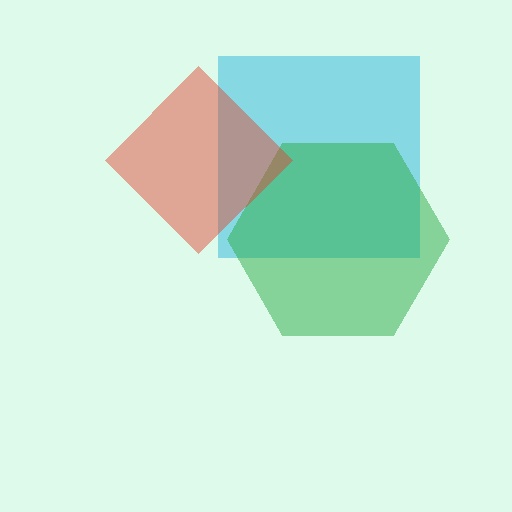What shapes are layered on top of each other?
The layered shapes are: a cyan square, a green hexagon, a red diamond.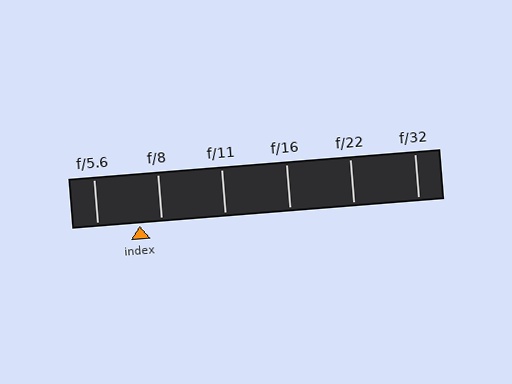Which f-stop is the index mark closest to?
The index mark is closest to f/8.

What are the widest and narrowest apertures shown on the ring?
The widest aperture shown is f/5.6 and the narrowest is f/32.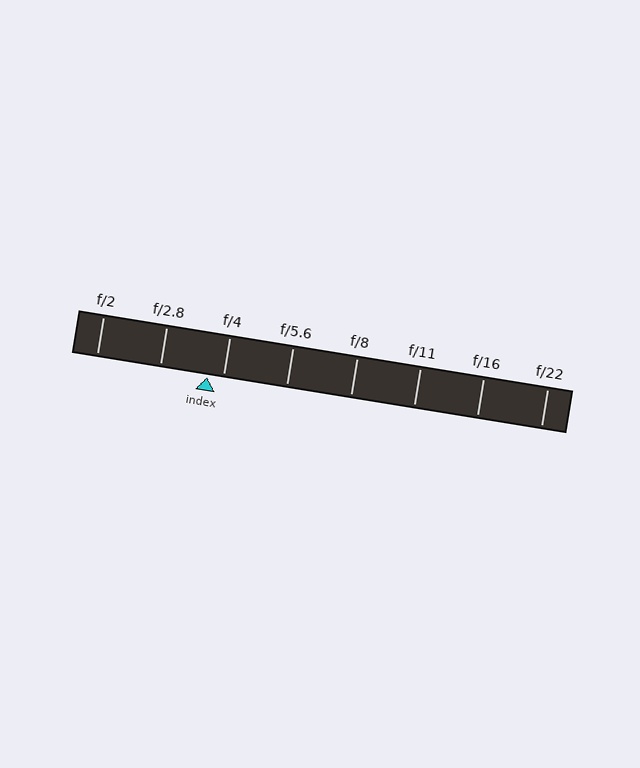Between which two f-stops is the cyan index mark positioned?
The index mark is between f/2.8 and f/4.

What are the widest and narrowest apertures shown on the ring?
The widest aperture shown is f/2 and the narrowest is f/22.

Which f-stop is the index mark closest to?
The index mark is closest to f/4.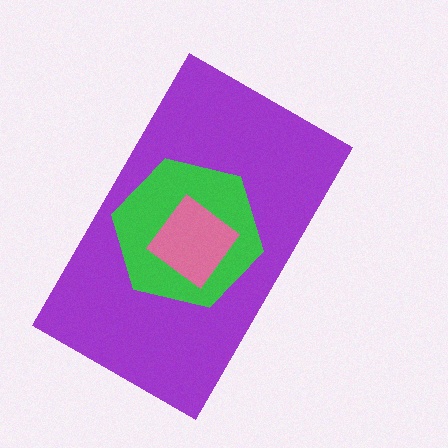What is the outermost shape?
The purple rectangle.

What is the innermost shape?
The pink diamond.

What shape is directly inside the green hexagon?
The pink diamond.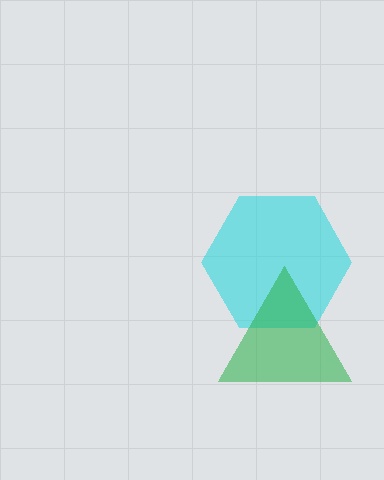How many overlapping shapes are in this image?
There are 2 overlapping shapes in the image.